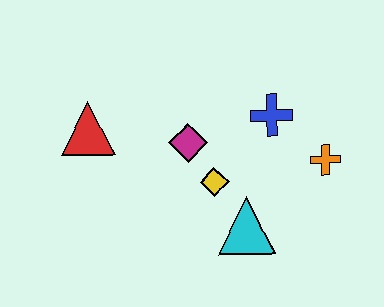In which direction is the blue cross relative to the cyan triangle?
The blue cross is above the cyan triangle.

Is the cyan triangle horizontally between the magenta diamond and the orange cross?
Yes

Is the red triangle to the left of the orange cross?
Yes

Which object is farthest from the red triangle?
The orange cross is farthest from the red triangle.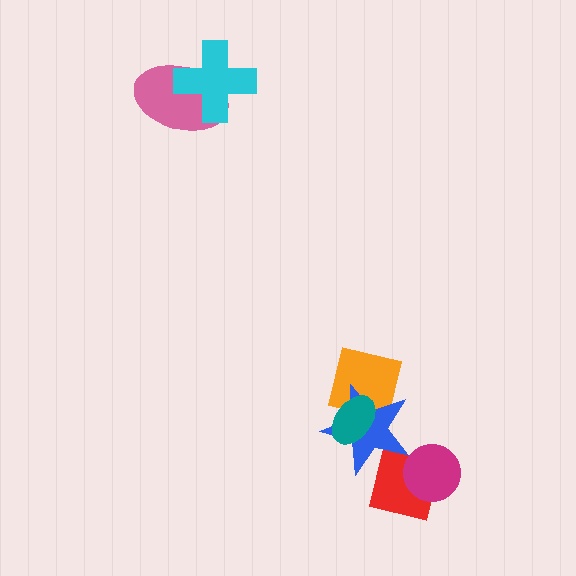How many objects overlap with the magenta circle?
1 object overlaps with the magenta circle.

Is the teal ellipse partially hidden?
No, no other shape covers it.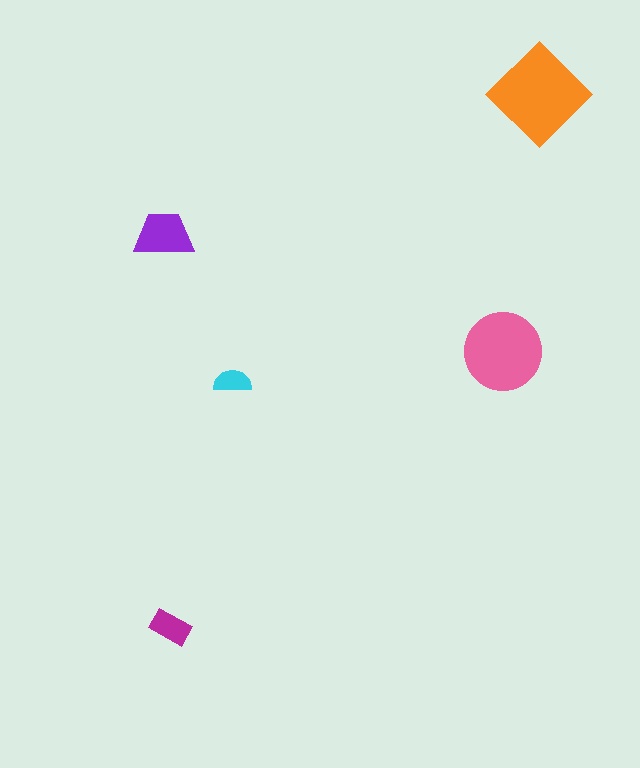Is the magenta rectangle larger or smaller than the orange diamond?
Smaller.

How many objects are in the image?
There are 5 objects in the image.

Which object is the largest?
The orange diamond.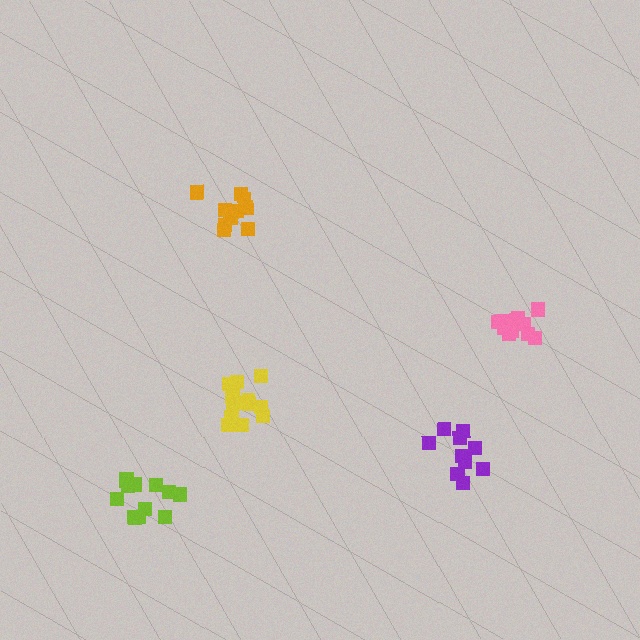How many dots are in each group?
Group 1: 10 dots, Group 2: 13 dots, Group 3: 15 dots, Group 4: 11 dots, Group 5: 12 dots (61 total).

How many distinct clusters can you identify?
There are 5 distinct clusters.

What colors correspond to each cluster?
The clusters are colored: purple, lime, yellow, orange, pink.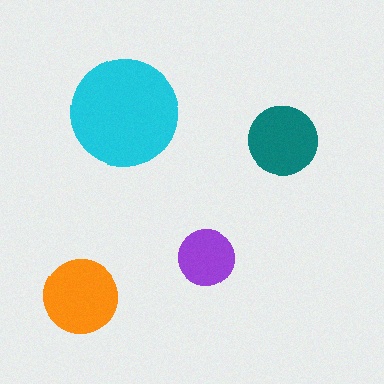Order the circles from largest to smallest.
the cyan one, the orange one, the teal one, the purple one.